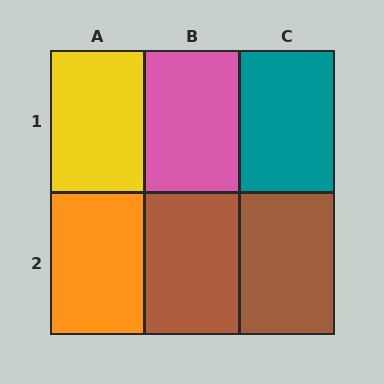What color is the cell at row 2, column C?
Brown.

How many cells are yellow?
1 cell is yellow.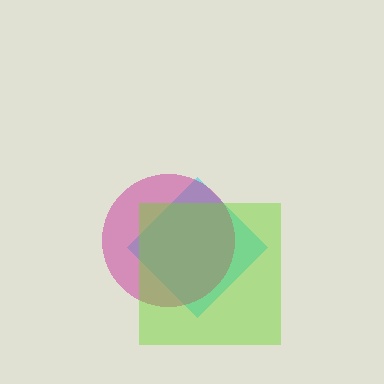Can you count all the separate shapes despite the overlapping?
Yes, there are 3 separate shapes.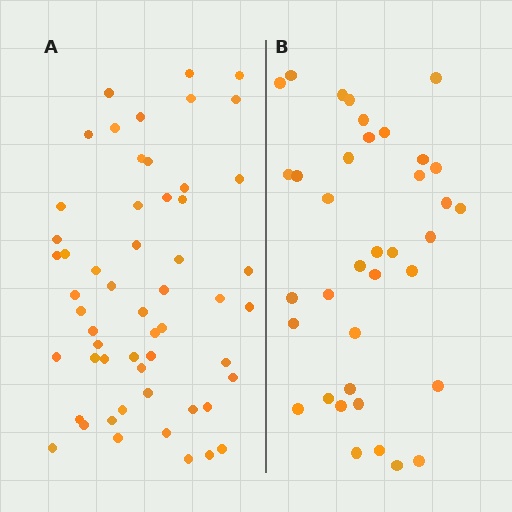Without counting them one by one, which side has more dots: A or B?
Region A (the left region) has more dots.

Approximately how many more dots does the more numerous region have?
Region A has approximately 20 more dots than region B.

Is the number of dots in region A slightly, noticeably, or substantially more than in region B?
Region A has substantially more. The ratio is roughly 1.5 to 1.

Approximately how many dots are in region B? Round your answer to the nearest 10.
About 40 dots. (The exact count is 37, which rounds to 40.)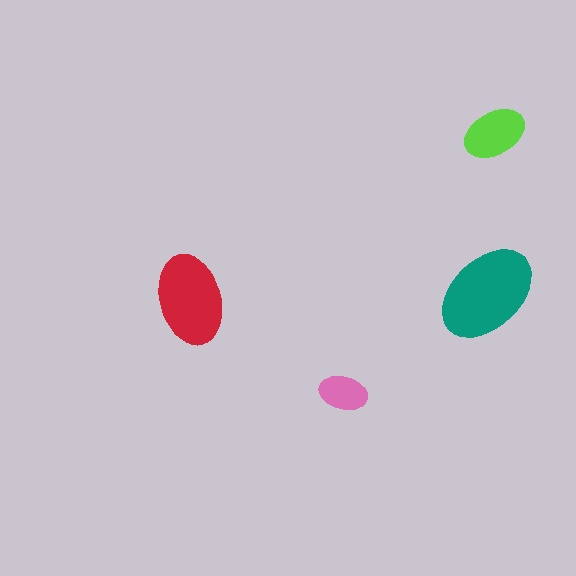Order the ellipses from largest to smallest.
the teal one, the red one, the lime one, the pink one.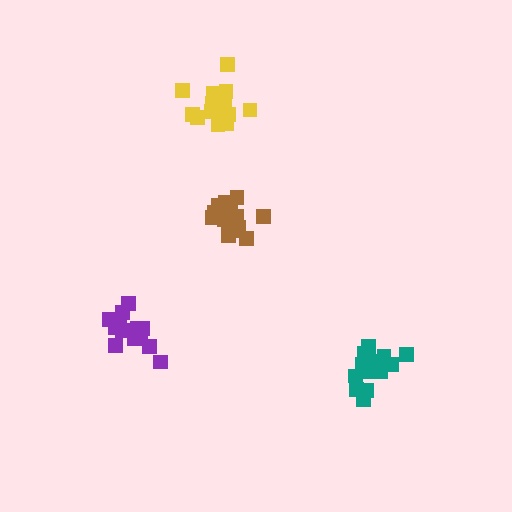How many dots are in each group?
Group 1: 15 dots, Group 2: 14 dots, Group 3: 17 dots, Group 4: 17 dots (63 total).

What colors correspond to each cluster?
The clusters are colored: teal, purple, yellow, brown.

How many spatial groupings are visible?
There are 4 spatial groupings.